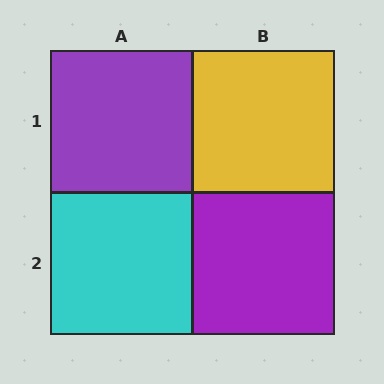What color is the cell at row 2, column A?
Cyan.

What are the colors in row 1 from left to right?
Purple, yellow.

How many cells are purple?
2 cells are purple.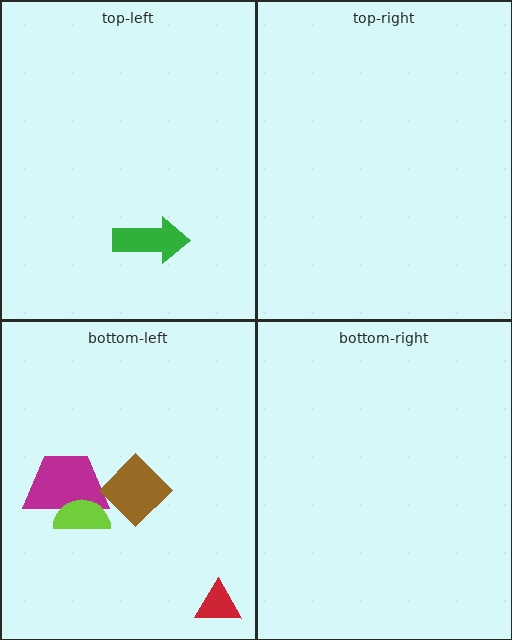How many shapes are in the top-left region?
1.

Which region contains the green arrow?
The top-left region.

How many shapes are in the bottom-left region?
4.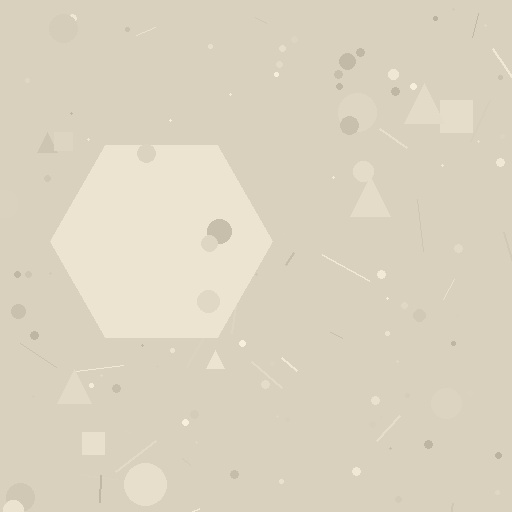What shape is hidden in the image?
A hexagon is hidden in the image.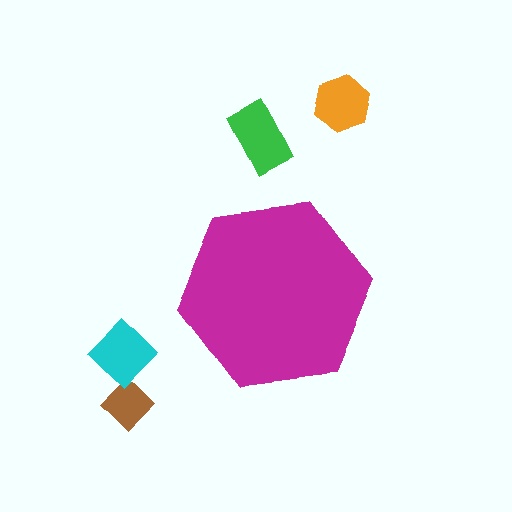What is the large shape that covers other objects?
A magenta hexagon.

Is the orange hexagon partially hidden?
No, the orange hexagon is fully visible.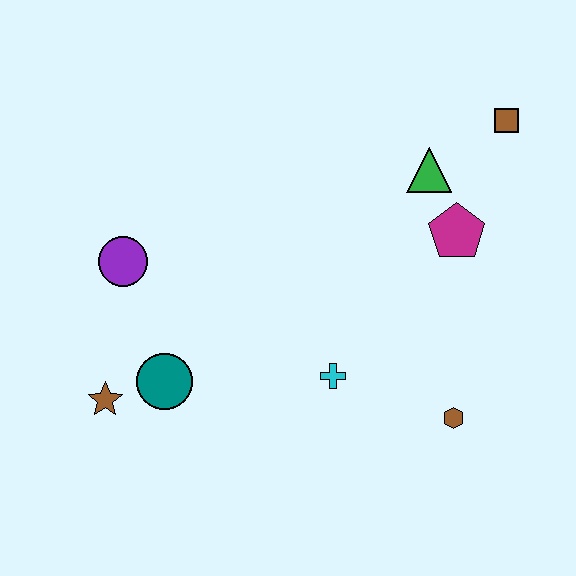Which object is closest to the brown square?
The green triangle is closest to the brown square.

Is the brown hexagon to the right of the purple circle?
Yes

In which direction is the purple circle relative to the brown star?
The purple circle is above the brown star.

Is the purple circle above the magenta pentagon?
No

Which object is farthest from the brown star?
The brown square is farthest from the brown star.